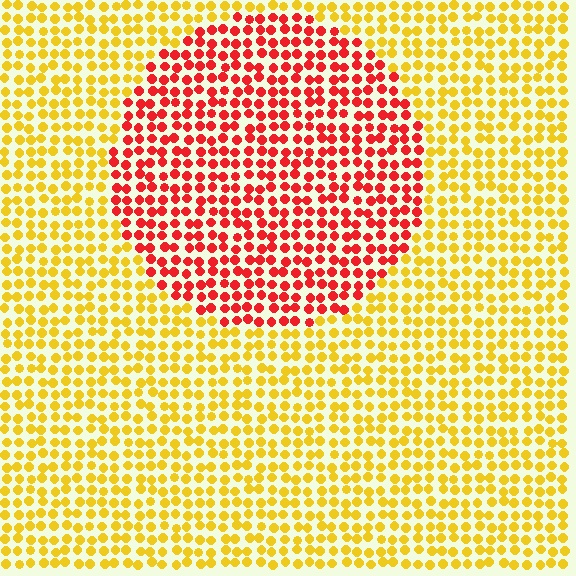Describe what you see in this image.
The image is filled with small yellow elements in a uniform arrangement. A circle-shaped region is visible where the elements are tinted to a slightly different hue, forming a subtle color boundary.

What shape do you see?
I see a circle.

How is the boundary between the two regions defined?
The boundary is defined purely by a slight shift in hue (about 52 degrees). Spacing, size, and orientation are identical on both sides.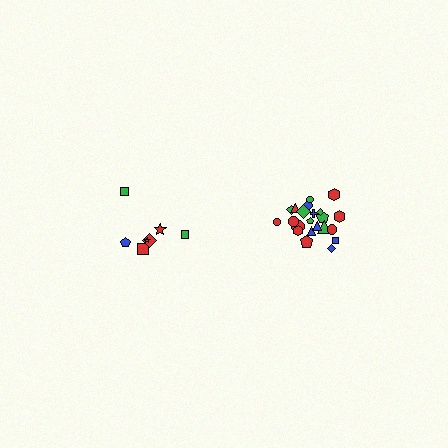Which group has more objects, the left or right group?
The right group.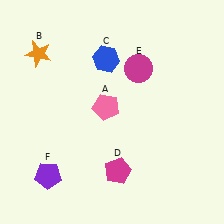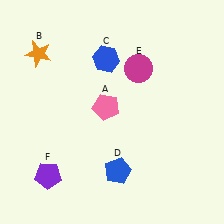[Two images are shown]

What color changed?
The pentagon (D) changed from magenta in Image 1 to blue in Image 2.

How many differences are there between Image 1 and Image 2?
There is 1 difference between the two images.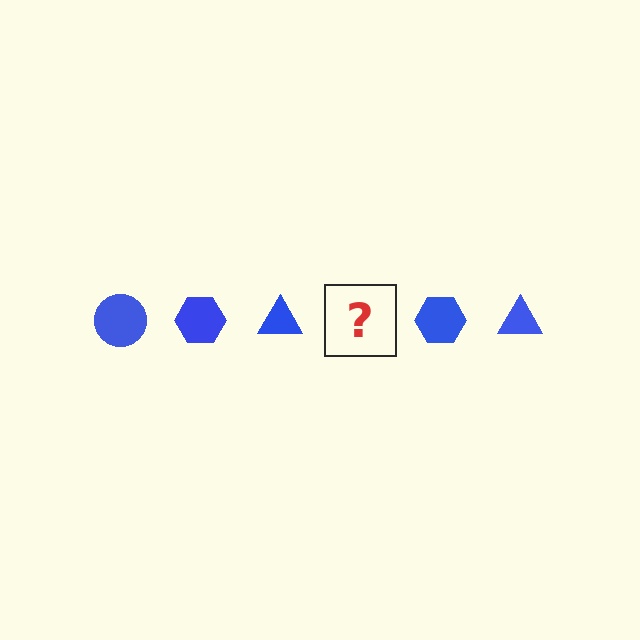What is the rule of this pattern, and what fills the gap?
The rule is that the pattern cycles through circle, hexagon, triangle shapes in blue. The gap should be filled with a blue circle.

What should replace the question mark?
The question mark should be replaced with a blue circle.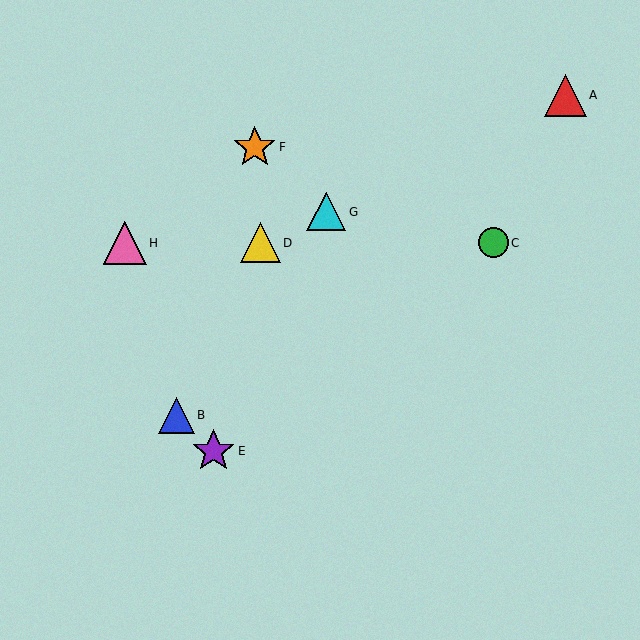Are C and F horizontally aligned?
No, C is at y≈243 and F is at y≈147.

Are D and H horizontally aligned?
Yes, both are at y≈243.